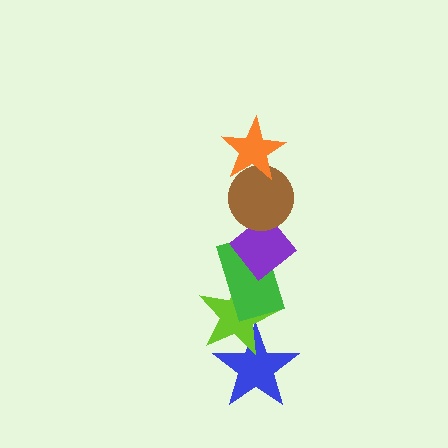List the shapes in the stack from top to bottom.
From top to bottom: the orange star, the brown circle, the purple diamond, the green rectangle, the lime star, the blue star.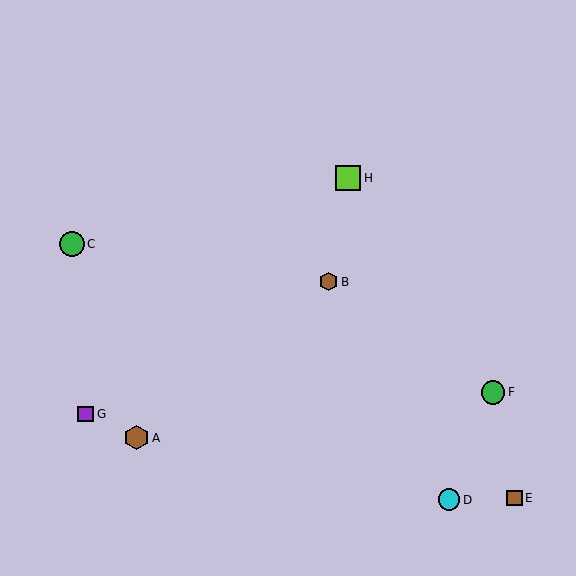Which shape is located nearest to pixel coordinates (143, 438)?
The brown hexagon (labeled A) at (137, 438) is nearest to that location.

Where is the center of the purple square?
The center of the purple square is at (86, 414).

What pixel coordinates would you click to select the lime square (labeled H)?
Click at (348, 178) to select the lime square H.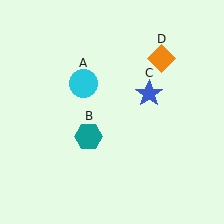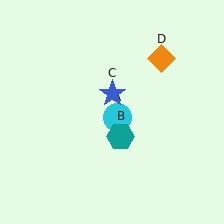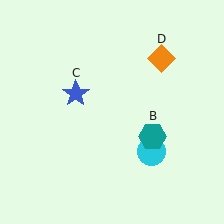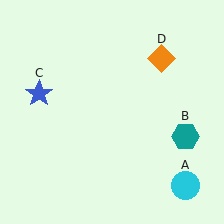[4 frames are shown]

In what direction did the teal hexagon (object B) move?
The teal hexagon (object B) moved right.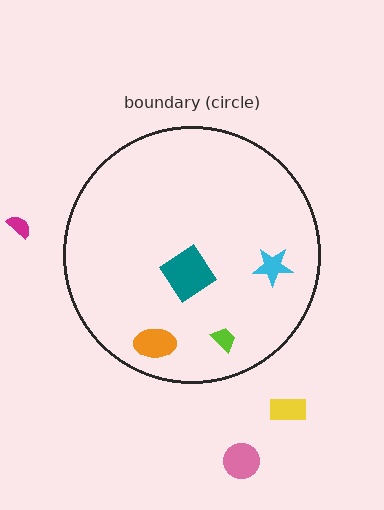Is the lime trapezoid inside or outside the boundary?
Inside.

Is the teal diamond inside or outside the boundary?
Inside.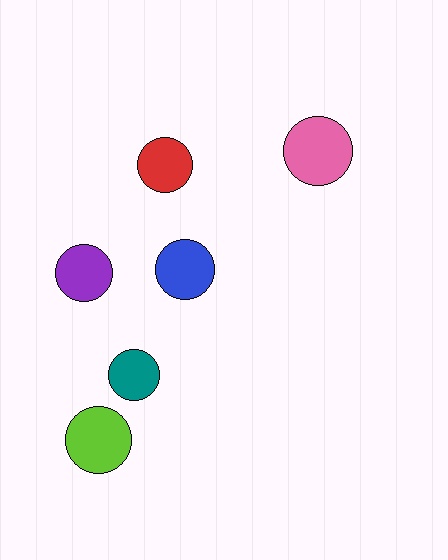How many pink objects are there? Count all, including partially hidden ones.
There is 1 pink object.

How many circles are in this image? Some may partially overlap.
There are 6 circles.